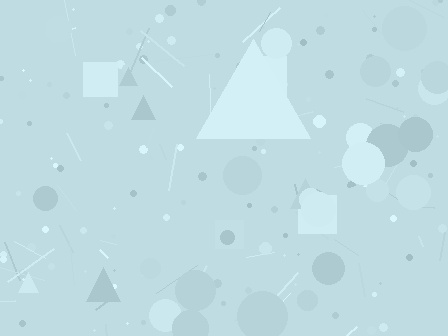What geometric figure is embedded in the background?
A triangle is embedded in the background.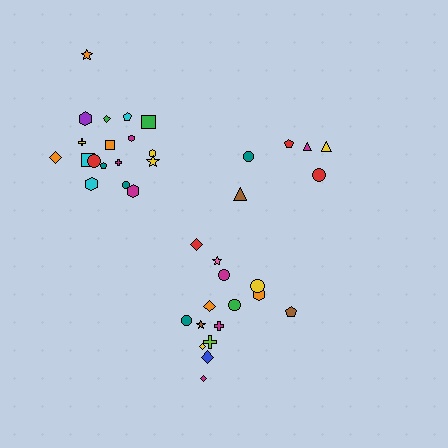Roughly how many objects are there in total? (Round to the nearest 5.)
Roughly 40 objects in total.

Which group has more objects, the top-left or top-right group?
The top-left group.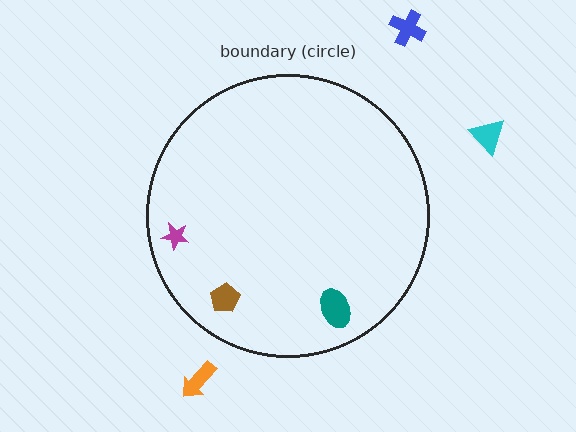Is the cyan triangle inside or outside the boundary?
Outside.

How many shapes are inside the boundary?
3 inside, 3 outside.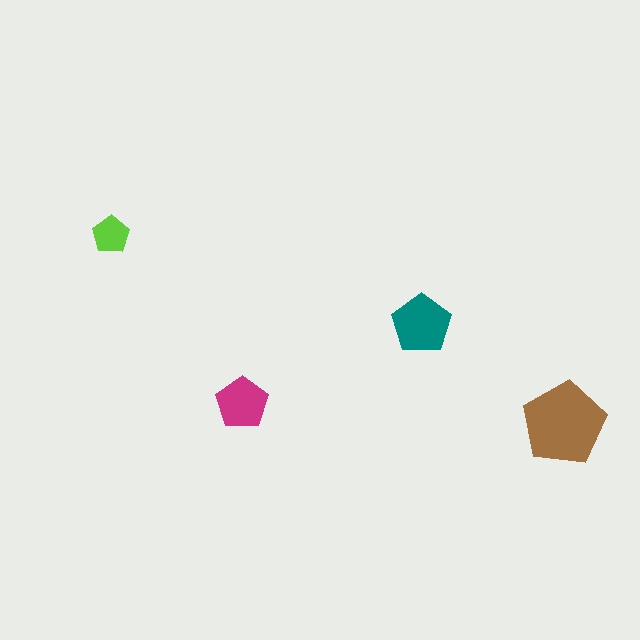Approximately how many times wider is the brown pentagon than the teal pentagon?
About 1.5 times wider.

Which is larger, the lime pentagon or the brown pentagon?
The brown one.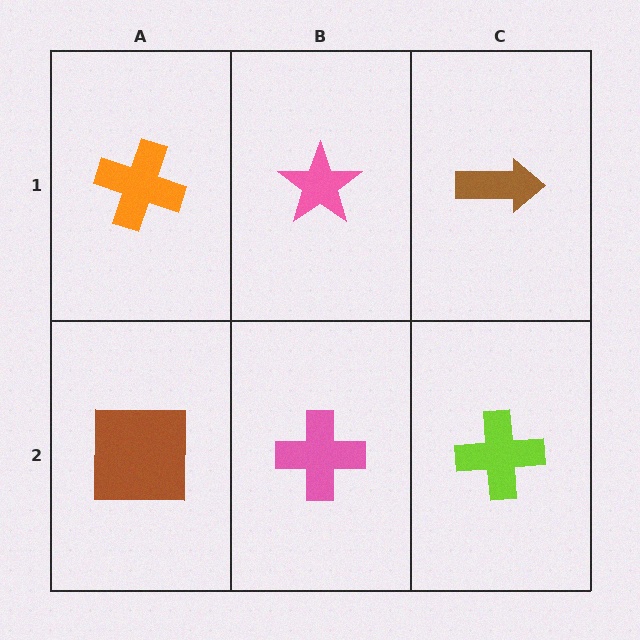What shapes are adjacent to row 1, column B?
A pink cross (row 2, column B), an orange cross (row 1, column A), a brown arrow (row 1, column C).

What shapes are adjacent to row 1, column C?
A lime cross (row 2, column C), a pink star (row 1, column B).